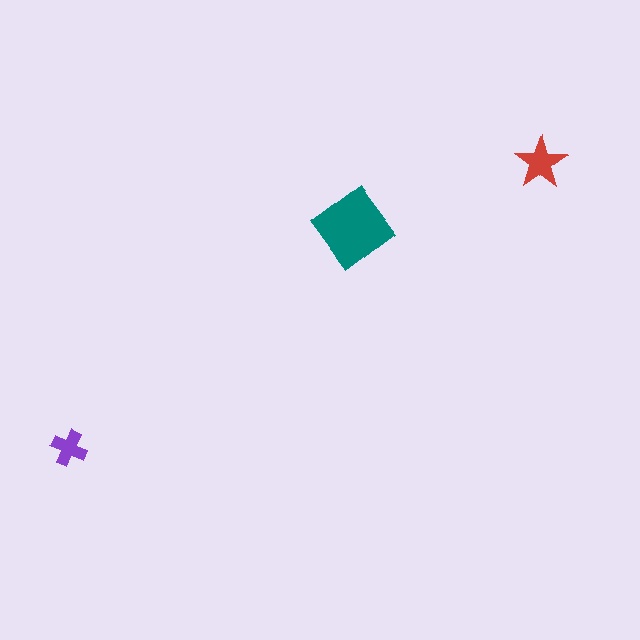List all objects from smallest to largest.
The purple cross, the red star, the teal diamond.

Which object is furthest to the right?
The red star is rightmost.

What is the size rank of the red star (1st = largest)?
2nd.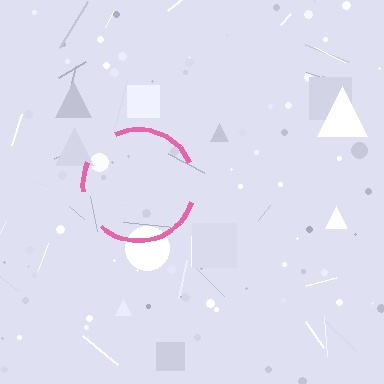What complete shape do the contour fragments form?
The contour fragments form a circle.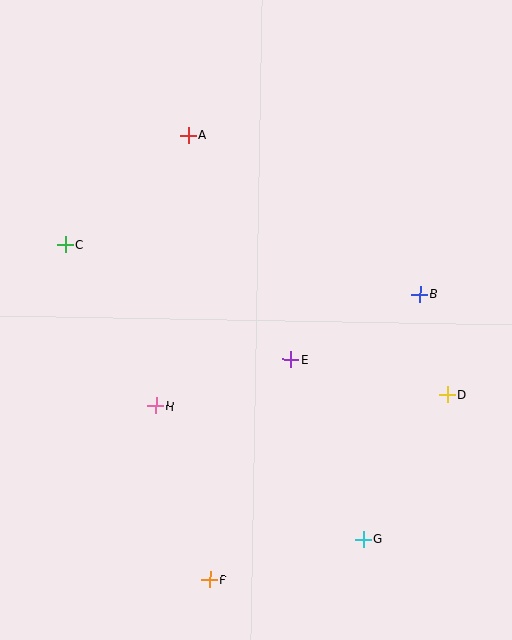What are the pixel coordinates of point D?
Point D is at (447, 394).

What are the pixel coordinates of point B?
Point B is at (420, 294).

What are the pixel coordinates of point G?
Point G is at (363, 539).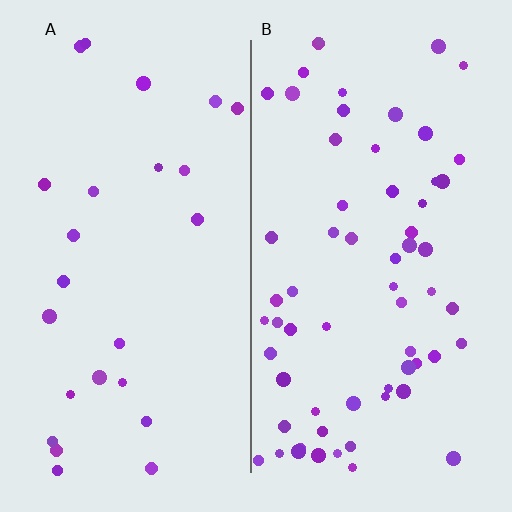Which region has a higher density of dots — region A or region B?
B (the right).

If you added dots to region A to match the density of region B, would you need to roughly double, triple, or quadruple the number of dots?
Approximately triple.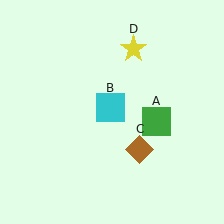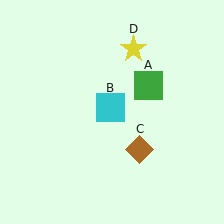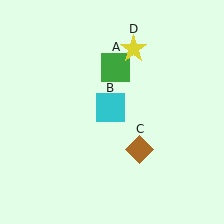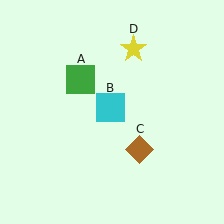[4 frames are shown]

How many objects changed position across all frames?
1 object changed position: green square (object A).